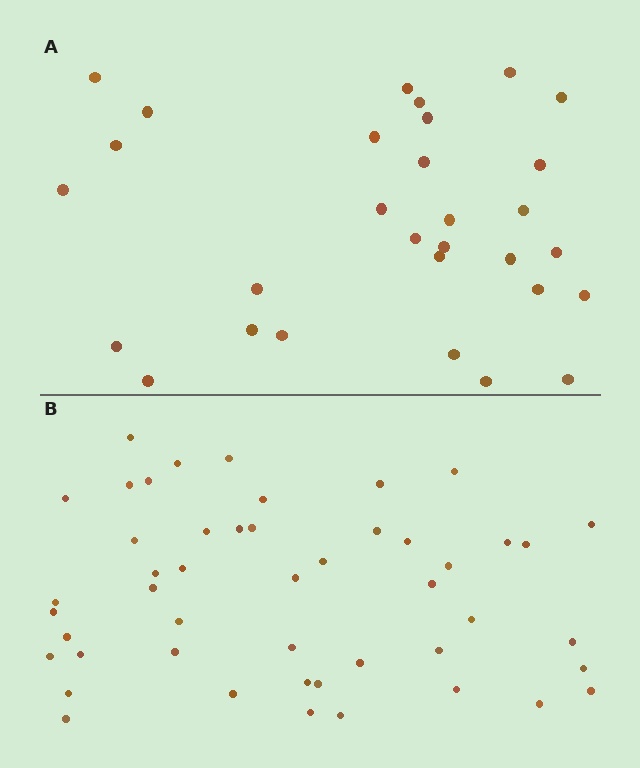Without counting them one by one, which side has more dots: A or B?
Region B (the bottom region) has more dots.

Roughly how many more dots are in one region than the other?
Region B has approximately 20 more dots than region A.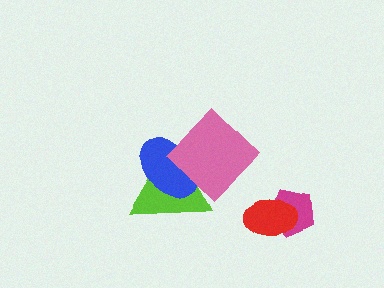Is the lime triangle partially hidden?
Yes, it is partially covered by another shape.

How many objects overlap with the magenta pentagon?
1 object overlaps with the magenta pentagon.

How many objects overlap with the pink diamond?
2 objects overlap with the pink diamond.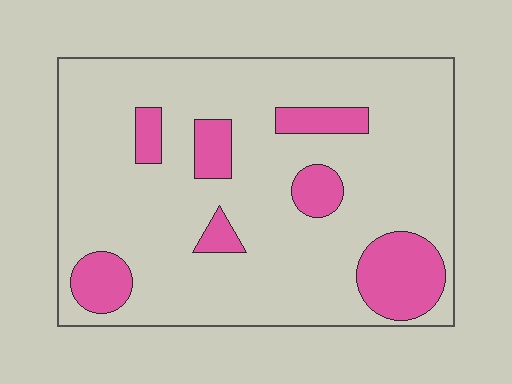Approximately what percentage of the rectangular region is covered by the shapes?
Approximately 20%.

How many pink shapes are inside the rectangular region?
7.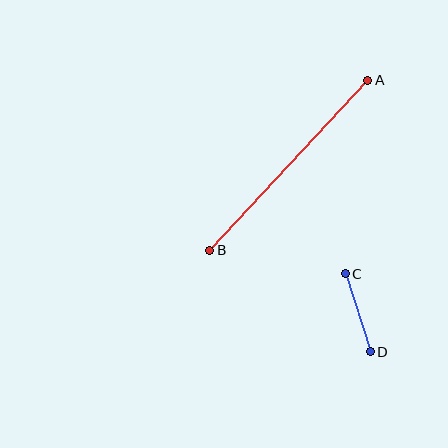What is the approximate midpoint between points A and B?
The midpoint is at approximately (289, 165) pixels.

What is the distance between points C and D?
The distance is approximately 82 pixels.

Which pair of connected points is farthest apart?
Points A and B are farthest apart.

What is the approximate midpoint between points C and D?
The midpoint is at approximately (358, 313) pixels.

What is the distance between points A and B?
The distance is approximately 232 pixels.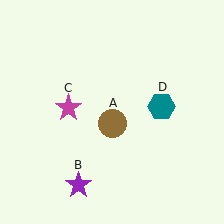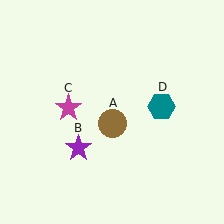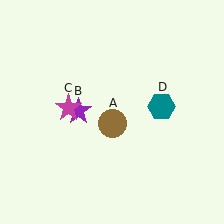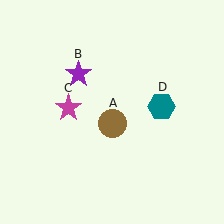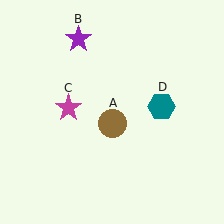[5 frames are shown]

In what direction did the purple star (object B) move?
The purple star (object B) moved up.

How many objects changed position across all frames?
1 object changed position: purple star (object B).